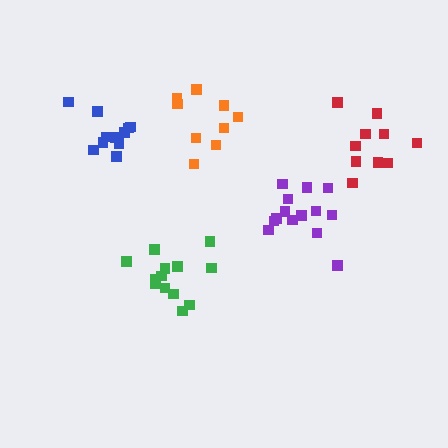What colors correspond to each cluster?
The clusters are colored: purple, green, blue, orange, red.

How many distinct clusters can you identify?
There are 5 distinct clusters.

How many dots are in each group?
Group 1: 14 dots, Group 2: 13 dots, Group 3: 11 dots, Group 4: 9 dots, Group 5: 10 dots (57 total).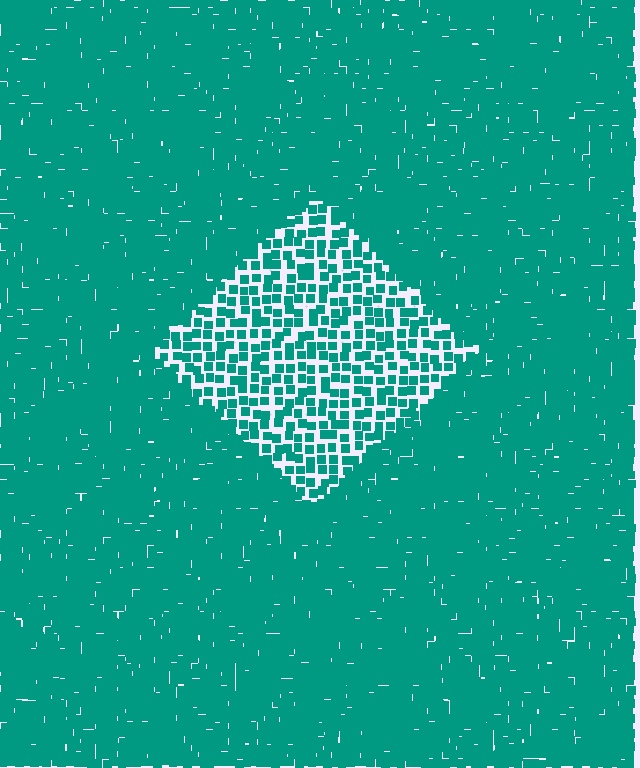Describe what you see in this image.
The image contains small teal elements arranged at two different densities. A diamond-shaped region is visible where the elements are less densely packed than the surrounding area.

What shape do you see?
I see a diamond.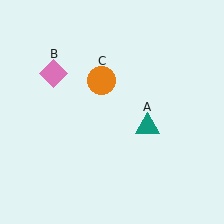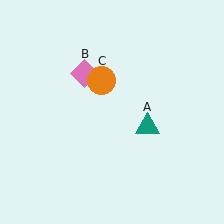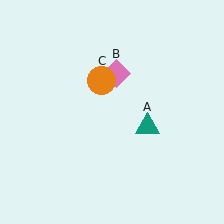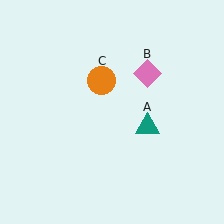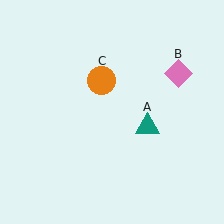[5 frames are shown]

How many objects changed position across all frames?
1 object changed position: pink diamond (object B).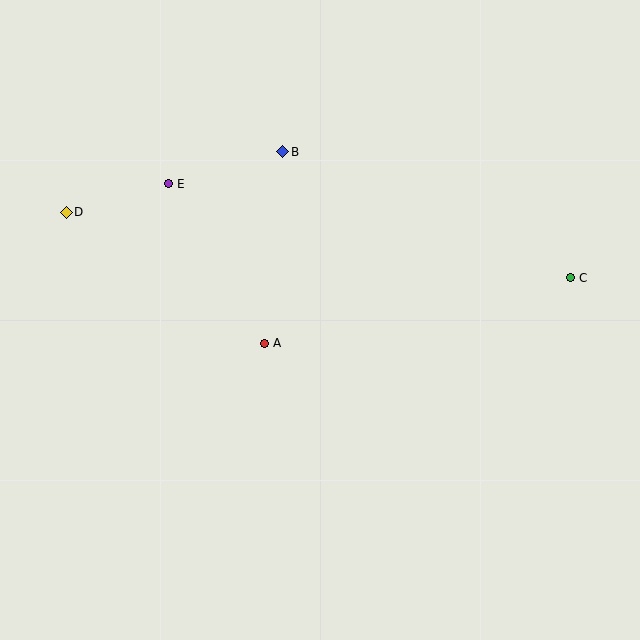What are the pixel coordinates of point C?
Point C is at (571, 278).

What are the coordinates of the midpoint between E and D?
The midpoint between E and D is at (118, 198).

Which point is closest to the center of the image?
Point A at (265, 343) is closest to the center.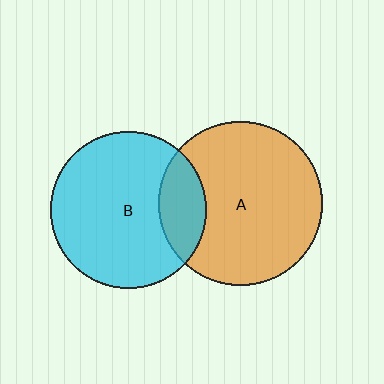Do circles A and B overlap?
Yes.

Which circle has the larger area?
Circle A (orange).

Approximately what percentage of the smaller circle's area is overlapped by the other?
Approximately 20%.